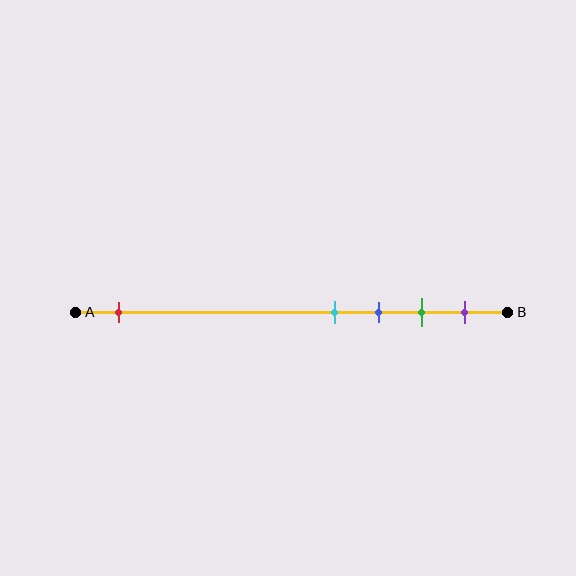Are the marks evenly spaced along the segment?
No, the marks are not evenly spaced.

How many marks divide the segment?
There are 5 marks dividing the segment.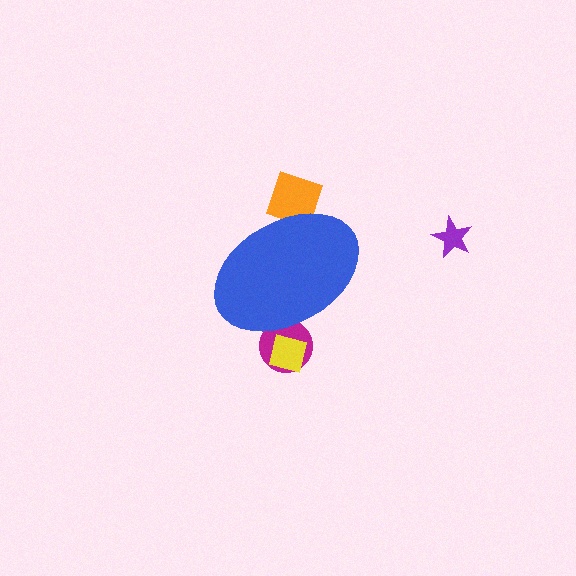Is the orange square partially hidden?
Yes, the orange square is partially hidden behind the blue ellipse.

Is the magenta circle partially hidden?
Yes, the magenta circle is partially hidden behind the blue ellipse.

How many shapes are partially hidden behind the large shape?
3 shapes are partially hidden.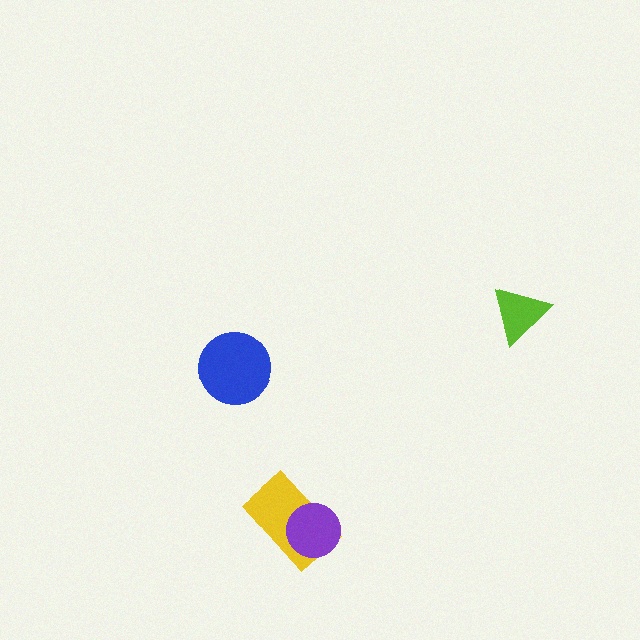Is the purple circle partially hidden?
No, no other shape covers it.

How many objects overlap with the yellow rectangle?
1 object overlaps with the yellow rectangle.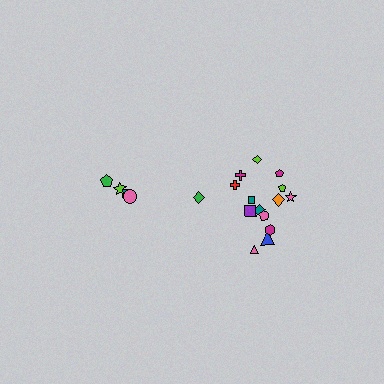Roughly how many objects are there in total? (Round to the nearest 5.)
Roughly 20 objects in total.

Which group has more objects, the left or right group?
The right group.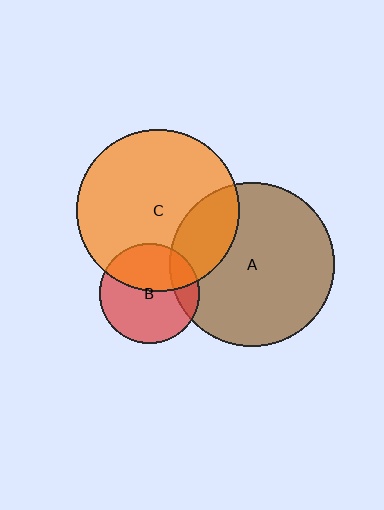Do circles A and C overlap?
Yes.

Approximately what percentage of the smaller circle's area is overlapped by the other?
Approximately 25%.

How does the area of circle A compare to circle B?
Approximately 2.7 times.